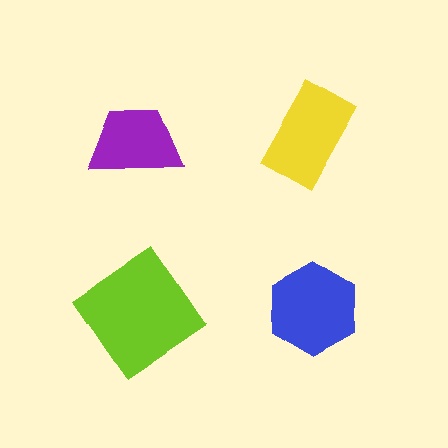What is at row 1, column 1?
A purple trapezoid.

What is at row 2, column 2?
A blue hexagon.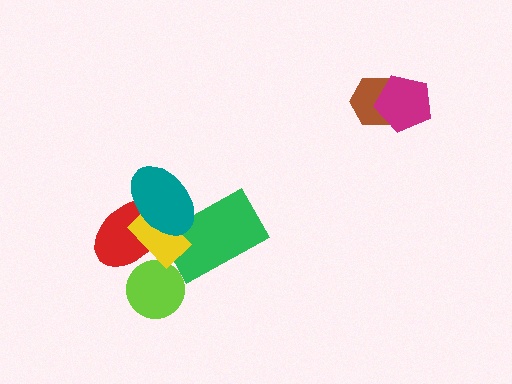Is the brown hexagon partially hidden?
Yes, it is partially covered by another shape.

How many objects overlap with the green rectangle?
2 objects overlap with the green rectangle.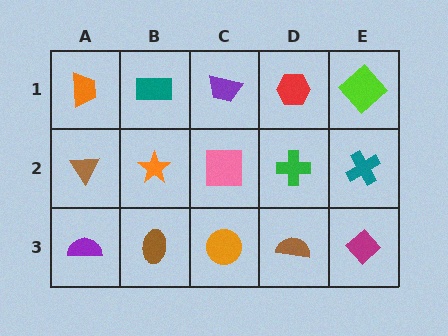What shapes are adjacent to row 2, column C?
A purple trapezoid (row 1, column C), an orange circle (row 3, column C), an orange star (row 2, column B), a green cross (row 2, column D).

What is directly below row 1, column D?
A green cross.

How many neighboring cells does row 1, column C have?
3.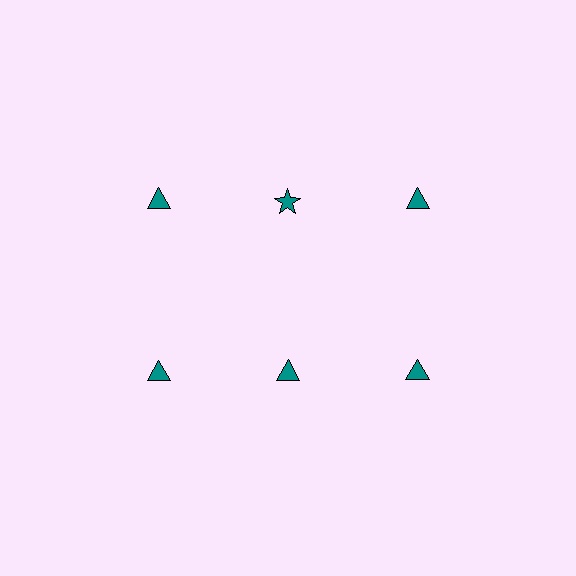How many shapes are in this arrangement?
There are 6 shapes arranged in a grid pattern.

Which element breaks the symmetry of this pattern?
The teal star in the top row, second from left column breaks the symmetry. All other shapes are teal triangles.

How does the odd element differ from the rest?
It has a different shape: star instead of triangle.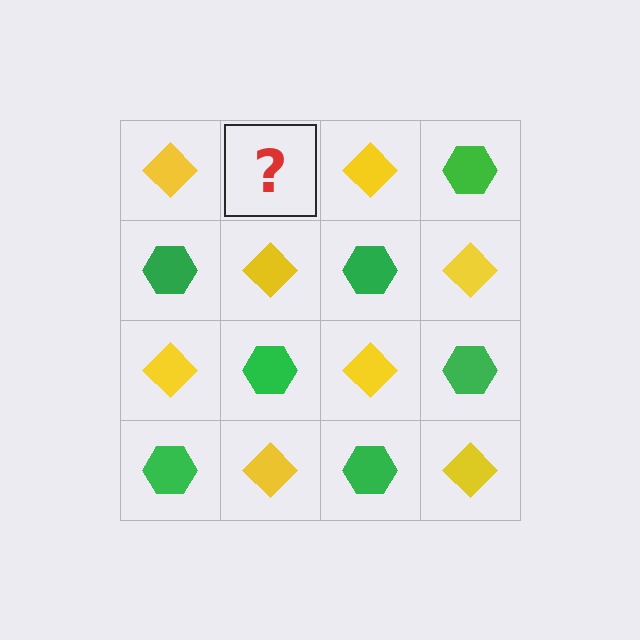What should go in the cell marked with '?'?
The missing cell should contain a green hexagon.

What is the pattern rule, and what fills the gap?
The rule is that it alternates yellow diamond and green hexagon in a checkerboard pattern. The gap should be filled with a green hexagon.